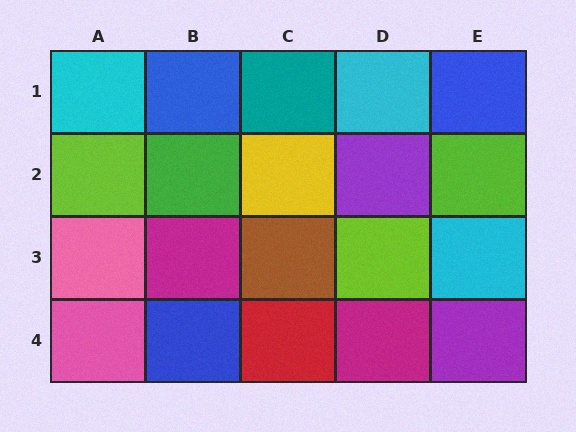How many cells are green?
1 cell is green.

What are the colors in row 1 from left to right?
Cyan, blue, teal, cyan, blue.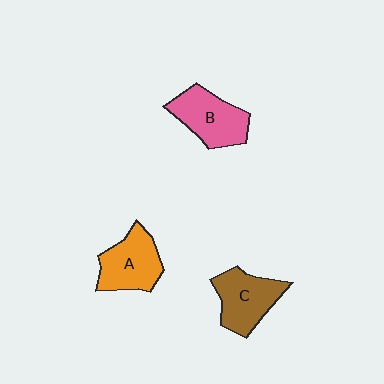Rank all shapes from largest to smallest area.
From largest to smallest: B (pink), A (orange), C (brown).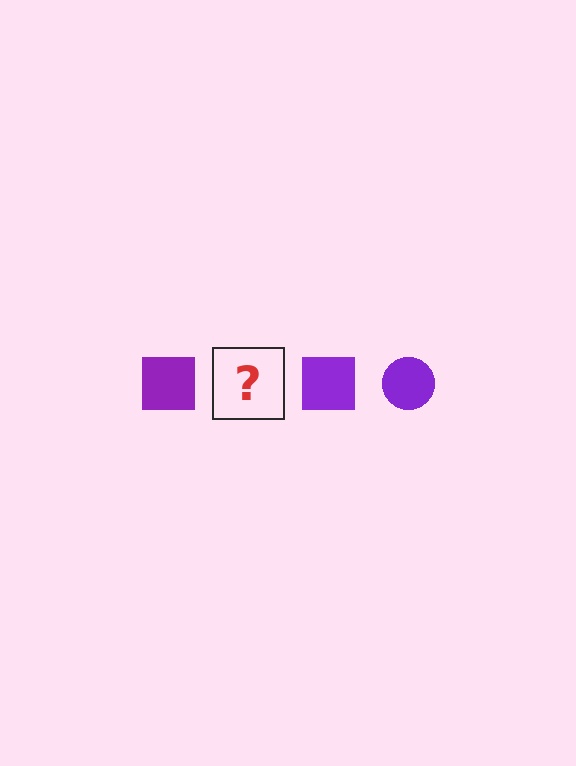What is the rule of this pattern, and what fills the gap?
The rule is that the pattern cycles through square, circle shapes in purple. The gap should be filled with a purple circle.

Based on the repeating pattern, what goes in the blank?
The blank should be a purple circle.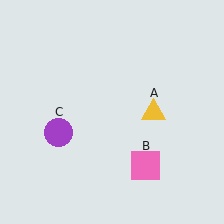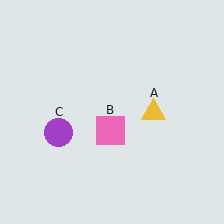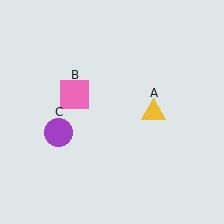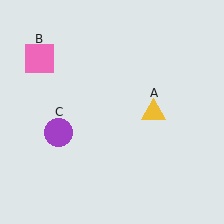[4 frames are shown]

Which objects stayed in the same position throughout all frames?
Yellow triangle (object A) and purple circle (object C) remained stationary.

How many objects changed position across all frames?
1 object changed position: pink square (object B).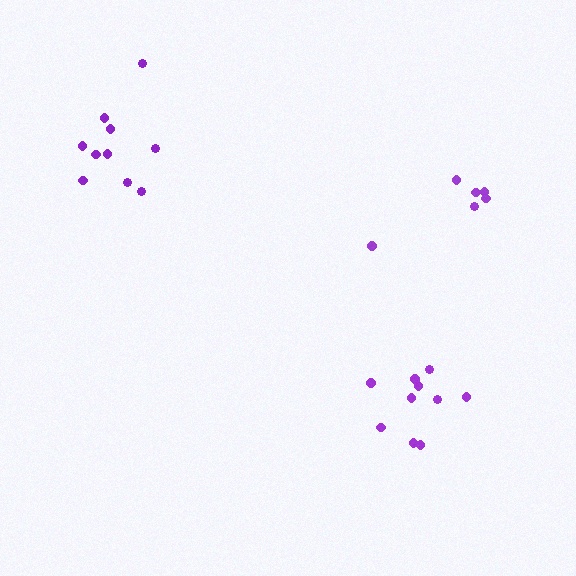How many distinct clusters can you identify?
There are 3 distinct clusters.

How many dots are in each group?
Group 1: 6 dots, Group 2: 10 dots, Group 3: 10 dots (26 total).